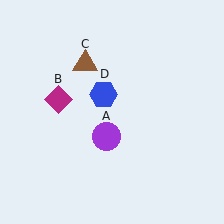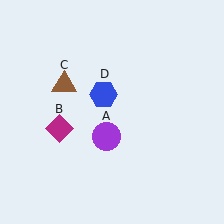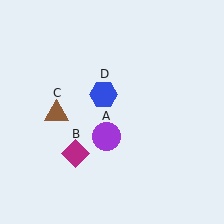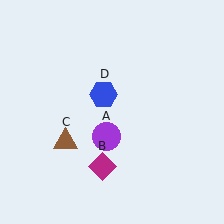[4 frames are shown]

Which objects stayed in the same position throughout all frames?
Purple circle (object A) and blue hexagon (object D) remained stationary.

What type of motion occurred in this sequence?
The magenta diamond (object B), brown triangle (object C) rotated counterclockwise around the center of the scene.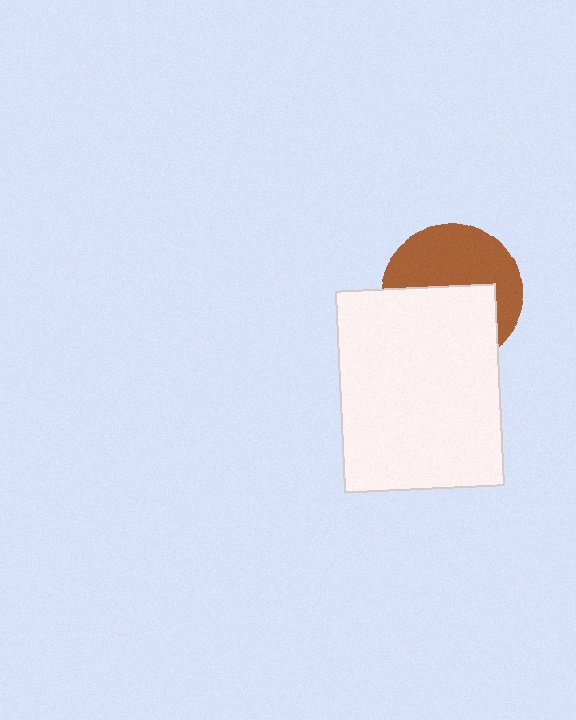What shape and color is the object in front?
The object in front is a white rectangle.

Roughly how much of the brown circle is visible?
About half of it is visible (roughly 50%).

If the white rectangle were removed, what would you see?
You would see the complete brown circle.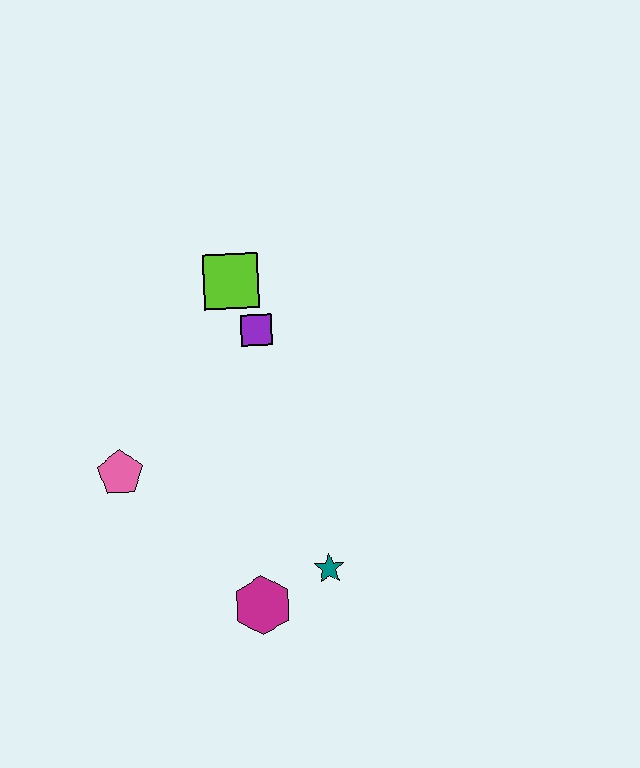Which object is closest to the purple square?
The lime square is closest to the purple square.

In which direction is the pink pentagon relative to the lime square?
The pink pentagon is below the lime square.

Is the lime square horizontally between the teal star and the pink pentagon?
Yes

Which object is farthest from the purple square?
The magenta hexagon is farthest from the purple square.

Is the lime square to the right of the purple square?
No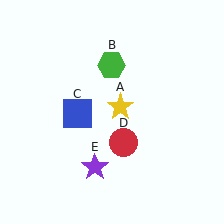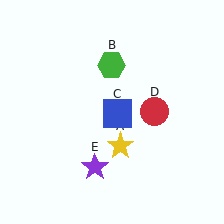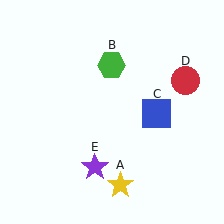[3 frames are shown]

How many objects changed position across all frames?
3 objects changed position: yellow star (object A), blue square (object C), red circle (object D).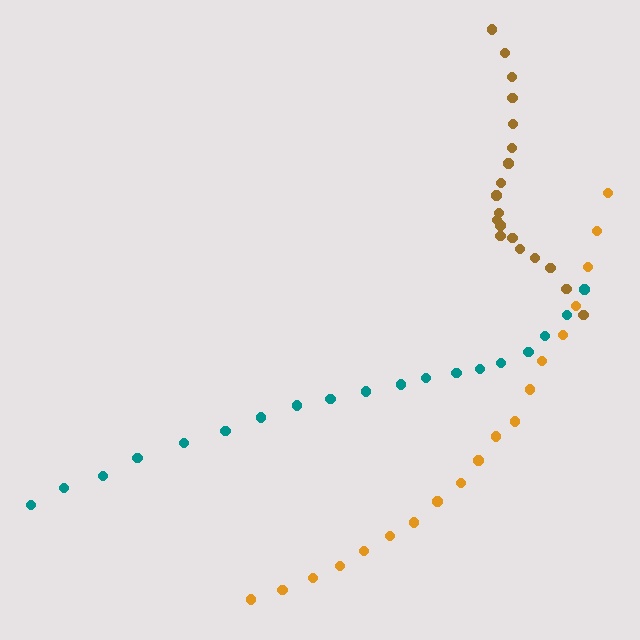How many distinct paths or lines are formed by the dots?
There are 3 distinct paths.